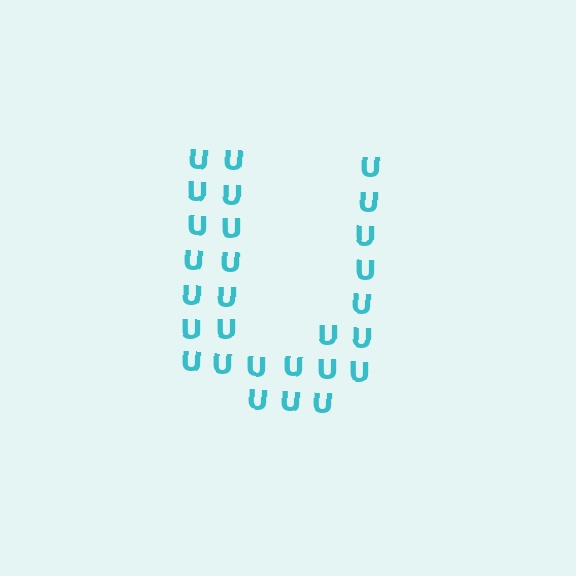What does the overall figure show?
The overall figure shows the letter U.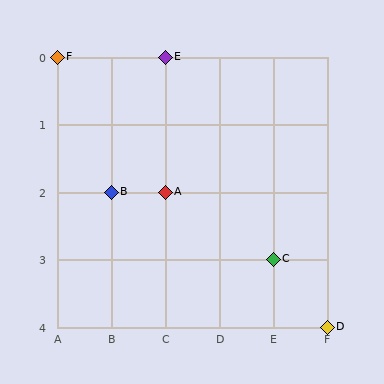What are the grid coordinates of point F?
Point F is at grid coordinates (A, 0).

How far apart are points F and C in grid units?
Points F and C are 4 columns and 3 rows apart (about 5.0 grid units diagonally).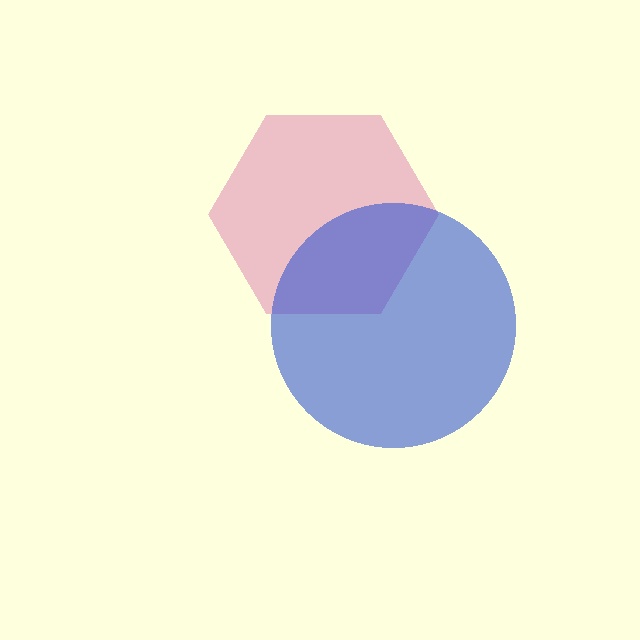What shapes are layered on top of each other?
The layered shapes are: a pink hexagon, a blue circle.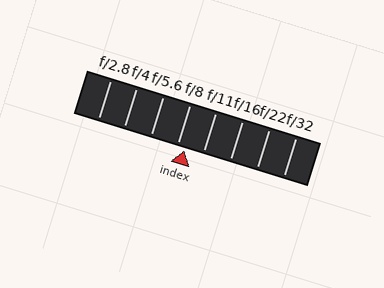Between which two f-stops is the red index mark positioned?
The index mark is between f/8 and f/11.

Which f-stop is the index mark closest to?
The index mark is closest to f/8.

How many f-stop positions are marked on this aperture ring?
There are 8 f-stop positions marked.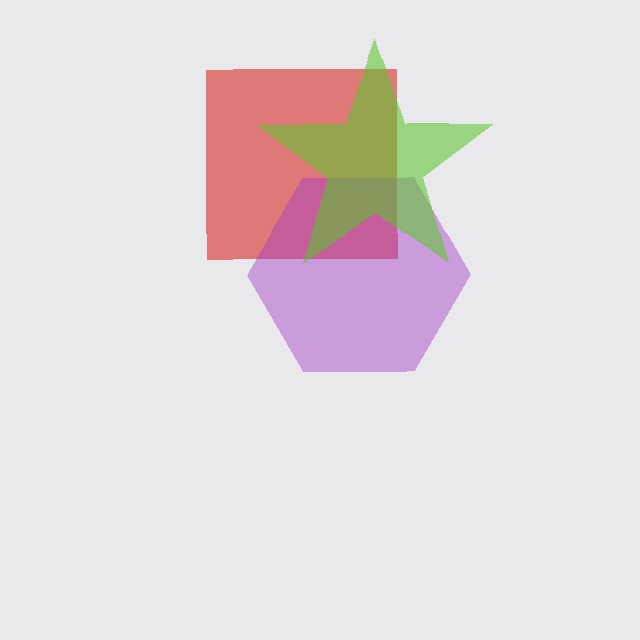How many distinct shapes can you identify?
There are 3 distinct shapes: a red square, a purple hexagon, a lime star.